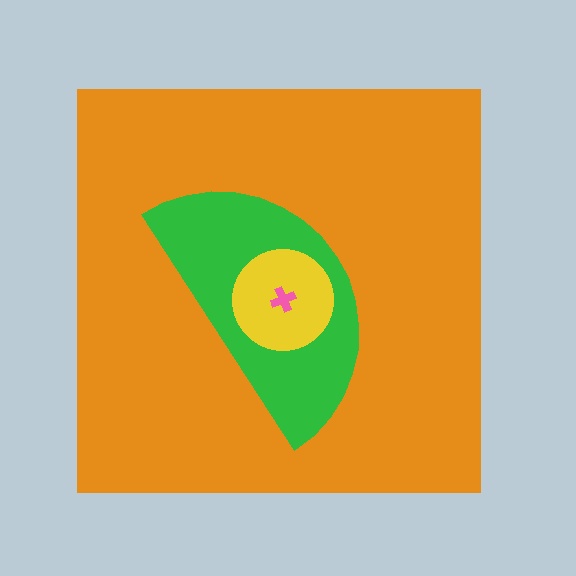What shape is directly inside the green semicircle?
The yellow circle.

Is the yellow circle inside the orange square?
Yes.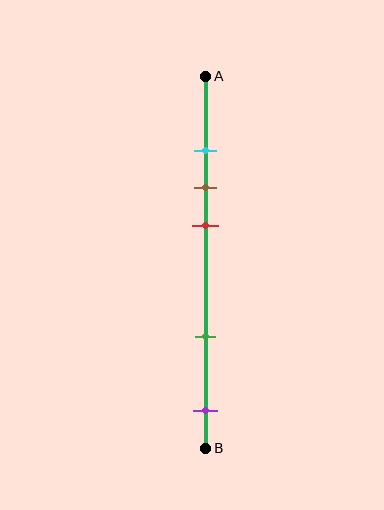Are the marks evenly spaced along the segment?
No, the marks are not evenly spaced.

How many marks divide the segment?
There are 5 marks dividing the segment.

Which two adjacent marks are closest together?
The cyan and brown marks are the closest adjacent pair.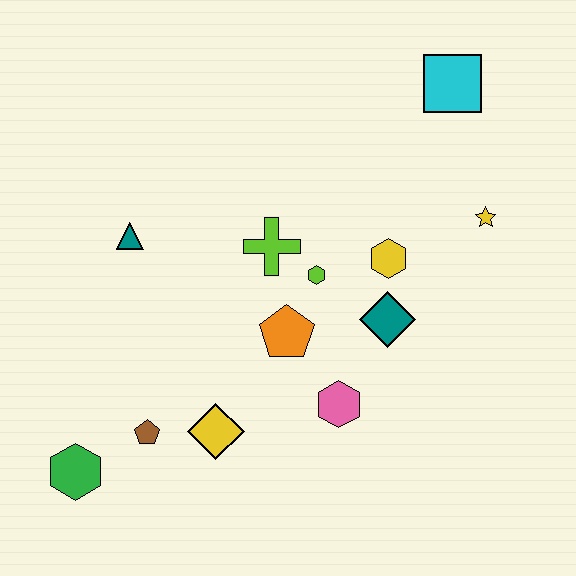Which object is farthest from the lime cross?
The green hexagon is farthest from the lime cross.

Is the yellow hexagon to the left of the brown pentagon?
No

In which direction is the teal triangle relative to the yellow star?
The teal triangle is to the left of the yellow star.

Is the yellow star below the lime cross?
No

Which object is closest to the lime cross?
The lime hexagon is closest to the lime cross.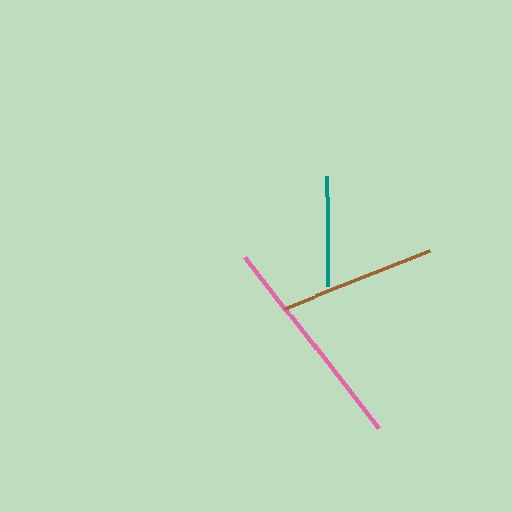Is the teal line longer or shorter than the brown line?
The brown line is longer than the teal line.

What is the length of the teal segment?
The teal segment is approximately 109 pixels long.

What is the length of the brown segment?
The brown segment is approximately 156 pixels long.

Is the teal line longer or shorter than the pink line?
The pink line is longer than the teal line.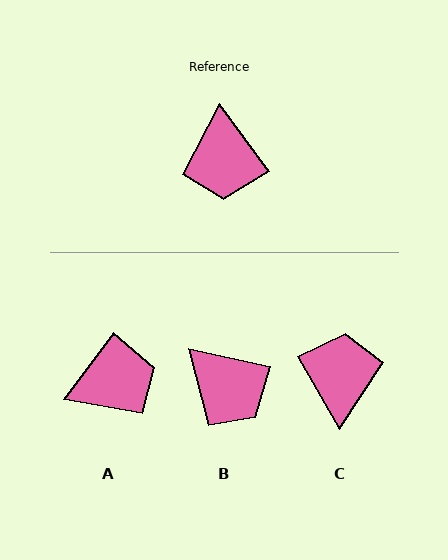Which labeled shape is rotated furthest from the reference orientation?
C, about 175 degrees away.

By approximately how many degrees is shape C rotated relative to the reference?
Approximately 175 degrees counter-clockwise.